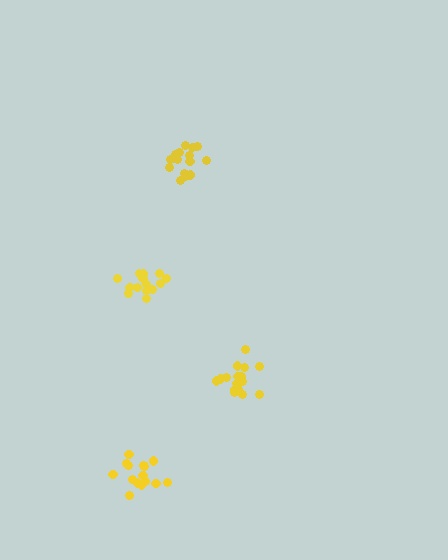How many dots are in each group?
Group 1: 15 dots, Group 2: 14 dots, Group 3: 16 dots, Group 4: 17 dots (62 total).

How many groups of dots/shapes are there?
There are 4 groups.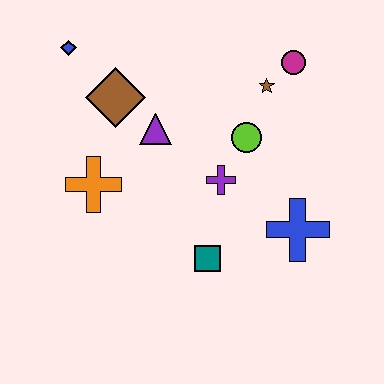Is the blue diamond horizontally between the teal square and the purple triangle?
No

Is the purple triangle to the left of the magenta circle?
Yes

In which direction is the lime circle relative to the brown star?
The lime circle is below the brown star.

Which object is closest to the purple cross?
The lime circle is closest to the purple cross.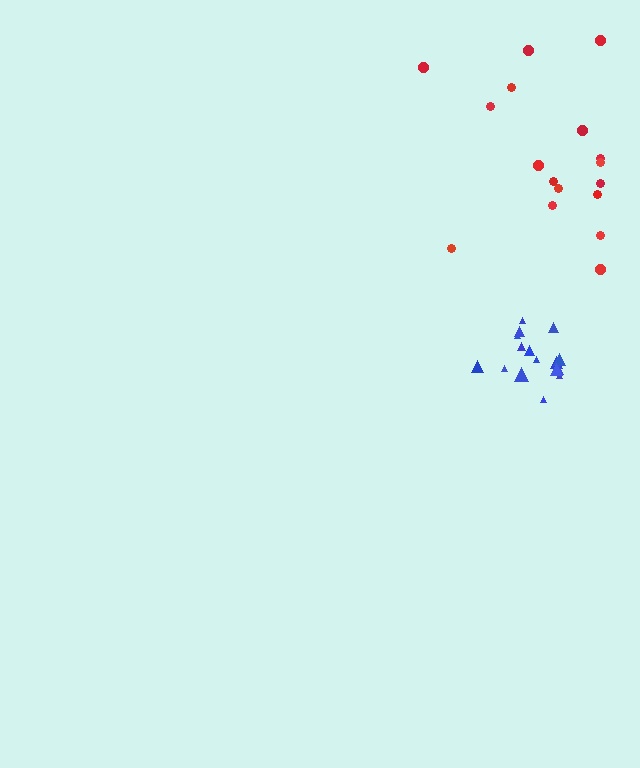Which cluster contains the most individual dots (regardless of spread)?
Red (17).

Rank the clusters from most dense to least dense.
blue, red.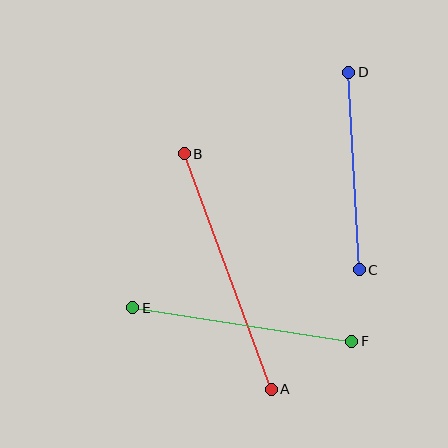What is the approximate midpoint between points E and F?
The midpoint is at approximately (242, 324) pixels.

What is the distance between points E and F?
The distance is approximately 222 pixels.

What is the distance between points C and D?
The distance is approximately 198 pixels.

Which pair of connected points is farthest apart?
Points A and B are farthest apart.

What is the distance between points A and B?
The distance is approximately 251 pixels.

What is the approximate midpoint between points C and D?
The midpoint is at approximately (354, 171) pixels.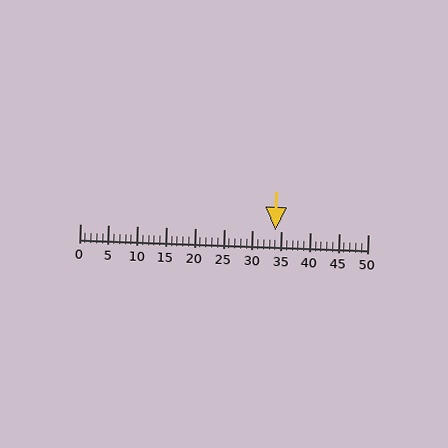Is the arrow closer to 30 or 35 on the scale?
The arrow is closer to 35.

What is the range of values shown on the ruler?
The ruler shows values from 0 to 50.